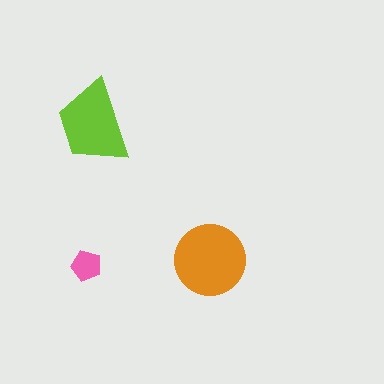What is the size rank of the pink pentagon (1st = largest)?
3rd.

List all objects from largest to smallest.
The orange circle, the lime trapezoid, the pink pentagon.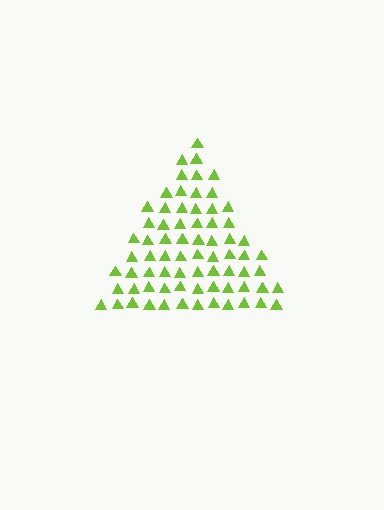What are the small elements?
The small elements are triangles.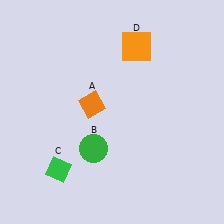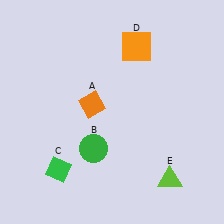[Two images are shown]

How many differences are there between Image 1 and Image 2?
There is 1 difference between the two images.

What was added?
A lime triangle (E) was added in Image 2.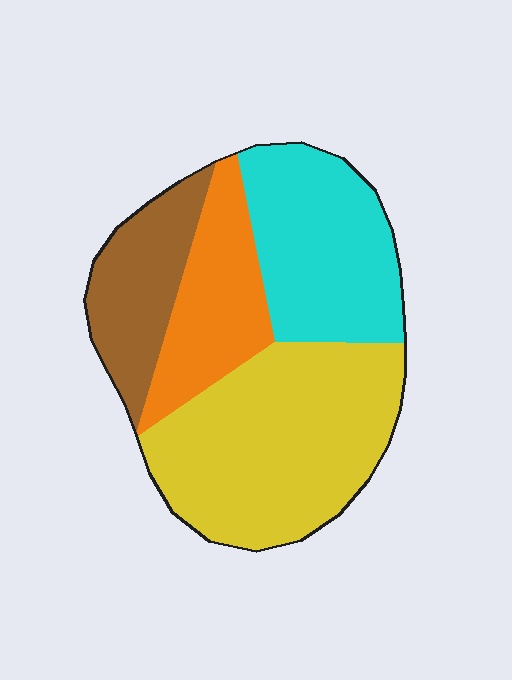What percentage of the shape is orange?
Orange covers about 20% of the shape.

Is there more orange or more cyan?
Cyan.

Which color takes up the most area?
Yellow, at roughly 40%.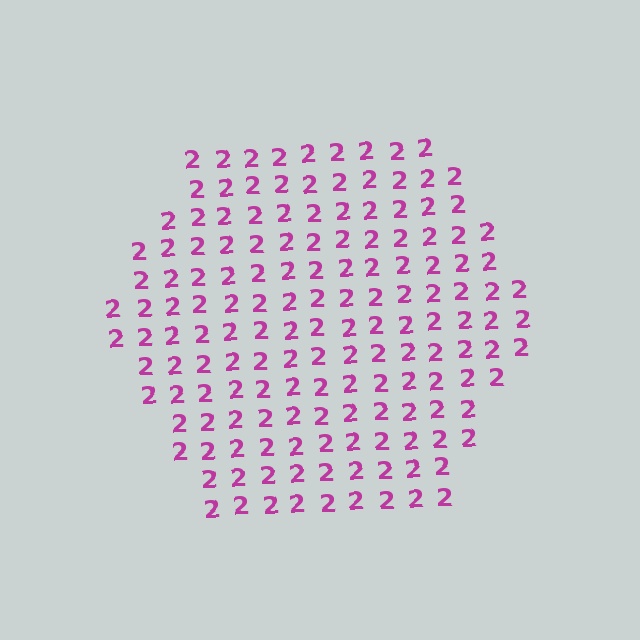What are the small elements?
The small elements are digit 2's.